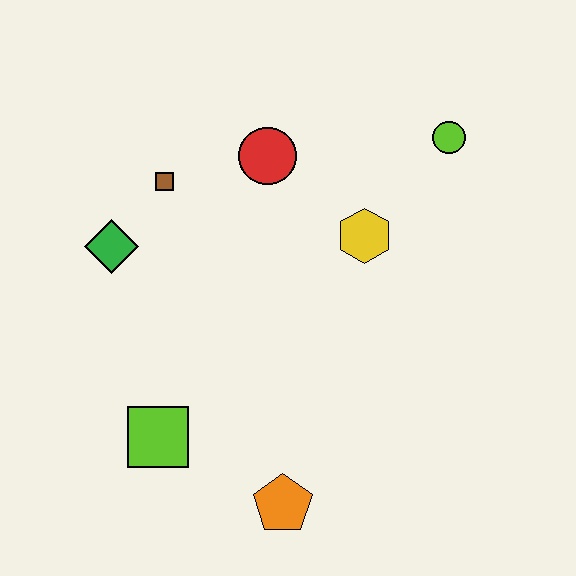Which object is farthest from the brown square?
The orange pentagon is farthest from the brown square.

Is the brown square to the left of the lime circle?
Yes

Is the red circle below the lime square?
No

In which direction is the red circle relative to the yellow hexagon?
The red circle is to the left of the yellow hexagon.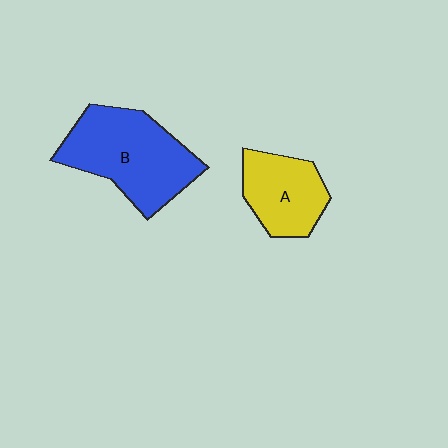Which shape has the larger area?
Shape B (blue).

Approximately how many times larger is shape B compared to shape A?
Approximately 1.6 times.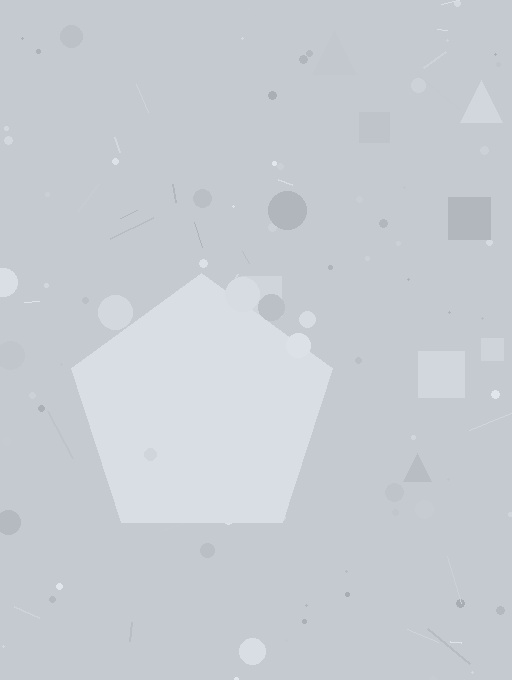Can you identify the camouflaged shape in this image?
The camouflaged shape is a pentagon.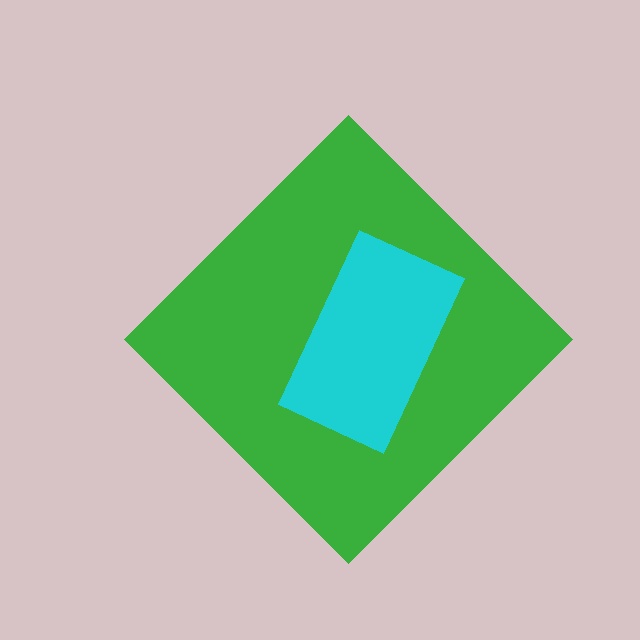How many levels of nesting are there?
2.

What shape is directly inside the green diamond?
The cyan rectangle.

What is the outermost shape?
The green diamond.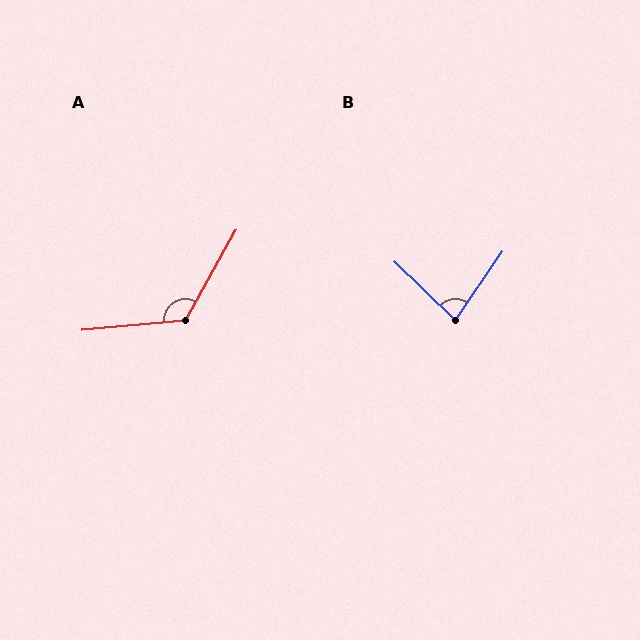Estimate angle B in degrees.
Approximately 80 degrees.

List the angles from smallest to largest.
B (80°), A (124°).